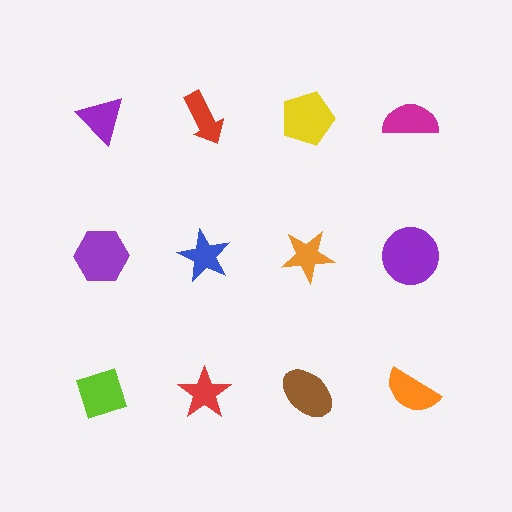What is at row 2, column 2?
A blue star.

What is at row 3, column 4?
An orange semicircle.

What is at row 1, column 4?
A magenta semicircle.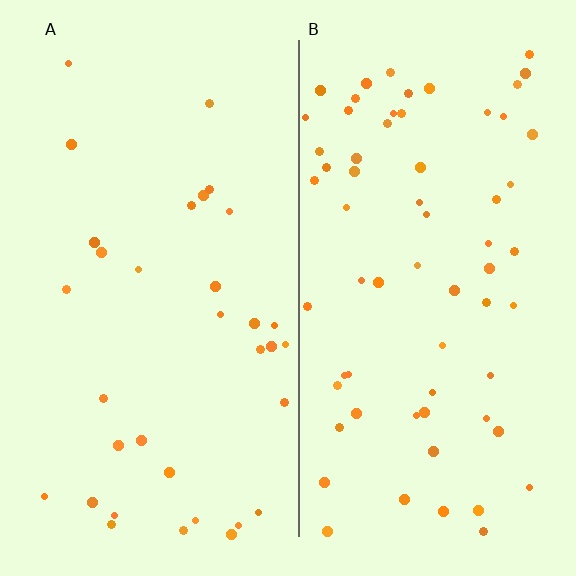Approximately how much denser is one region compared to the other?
Approximately 2.0× — region B over region A.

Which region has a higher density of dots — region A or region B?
B (the right).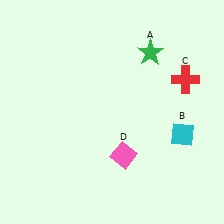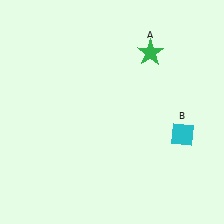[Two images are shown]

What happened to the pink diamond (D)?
The pink diamond (D) was removed in Image 2. It was in the bottom-right area of Image 1.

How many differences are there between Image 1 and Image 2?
There are 2 differences between the two images.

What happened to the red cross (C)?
The red cross (C) was removed in Image 2. It was in the top-right area of Image 1.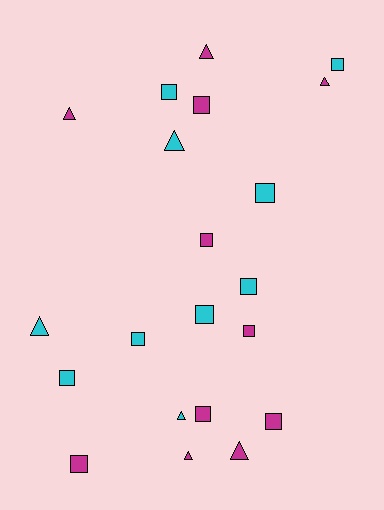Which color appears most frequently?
Magenta, with 11 objects.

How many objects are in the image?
There are 21 objects.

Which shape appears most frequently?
Square, with 13 objects.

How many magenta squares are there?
There are 6 magenta squares.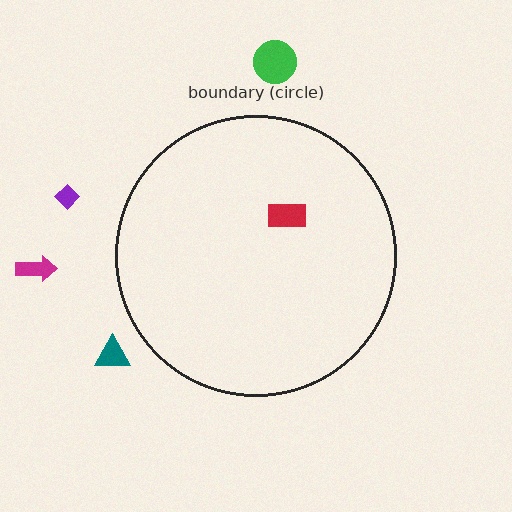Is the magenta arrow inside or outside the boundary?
Outside.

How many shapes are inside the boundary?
1 inside, 4 outside.